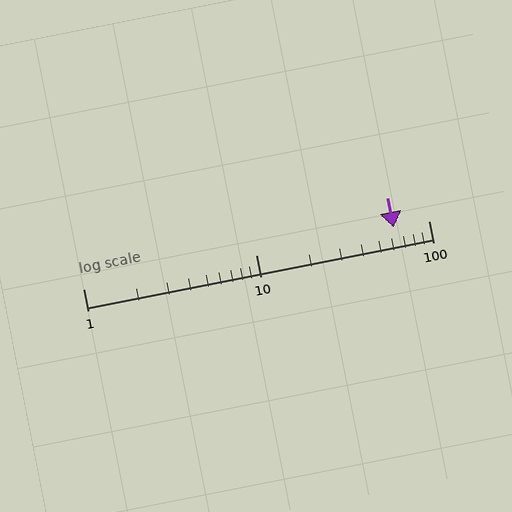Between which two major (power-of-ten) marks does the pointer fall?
The pointer is between 10 and 100.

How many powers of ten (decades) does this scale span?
The scale spans 2 decades, from 1 to 100.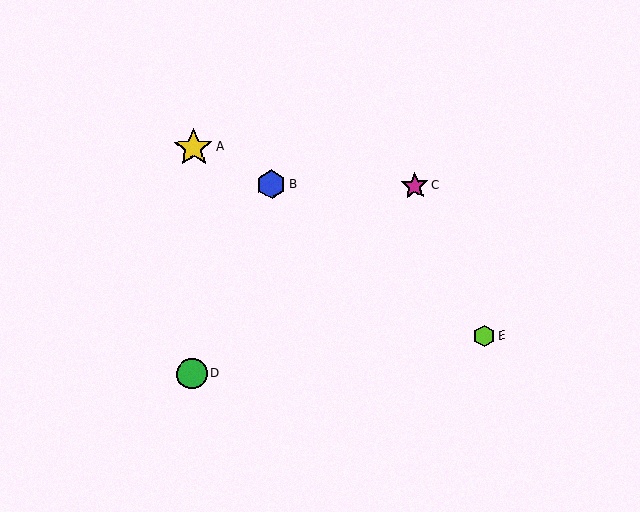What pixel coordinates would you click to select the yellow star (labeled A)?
Click at (193, 148) to select the yellow star A.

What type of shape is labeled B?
Shape B is a blue hexagon.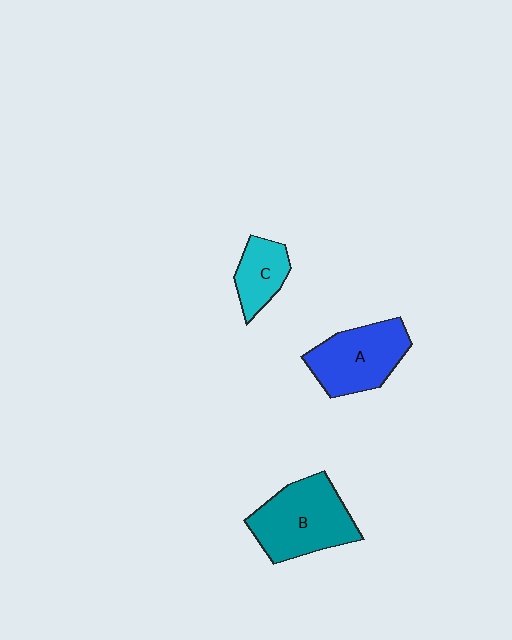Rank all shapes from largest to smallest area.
From largest to smallest: B (teal), A (blue), C (cyan).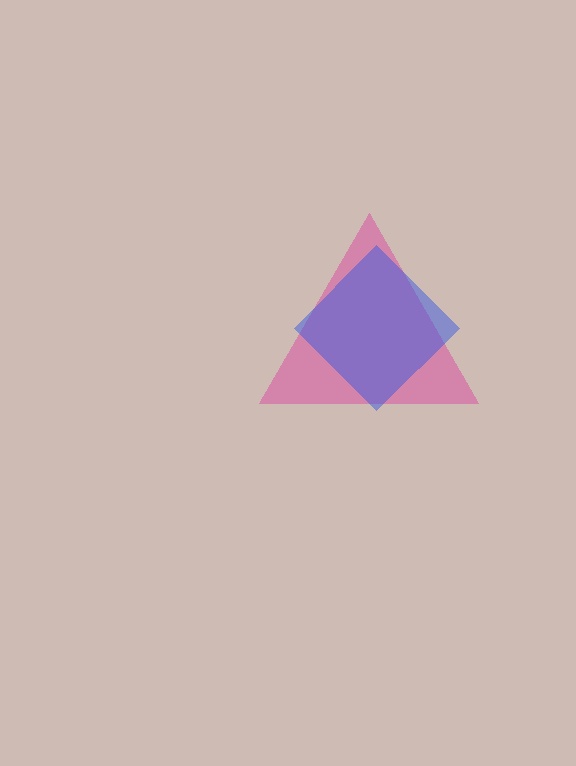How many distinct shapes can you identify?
There are 2 distinct shapes: a pink triangle, a blue diamond.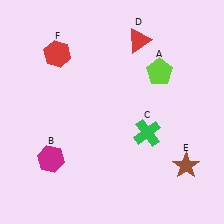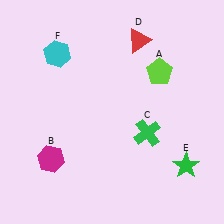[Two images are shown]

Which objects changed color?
E changed from brown to green. F changed from red to cyan.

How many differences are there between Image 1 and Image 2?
There are 2 differences between the two images.